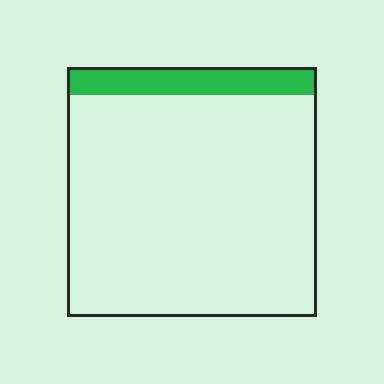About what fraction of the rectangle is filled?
About one tenth (1/10).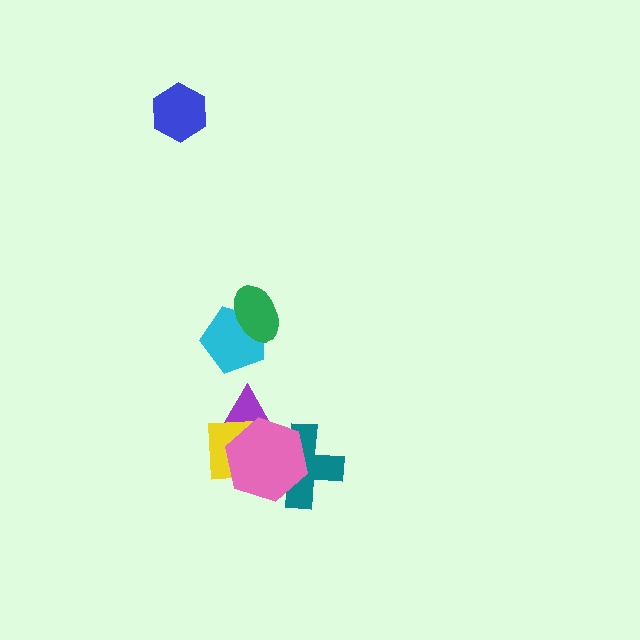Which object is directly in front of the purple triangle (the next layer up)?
The yellow square is directly in front of the purple triangle.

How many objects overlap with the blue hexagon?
0 objects overlap with the blue hexagon.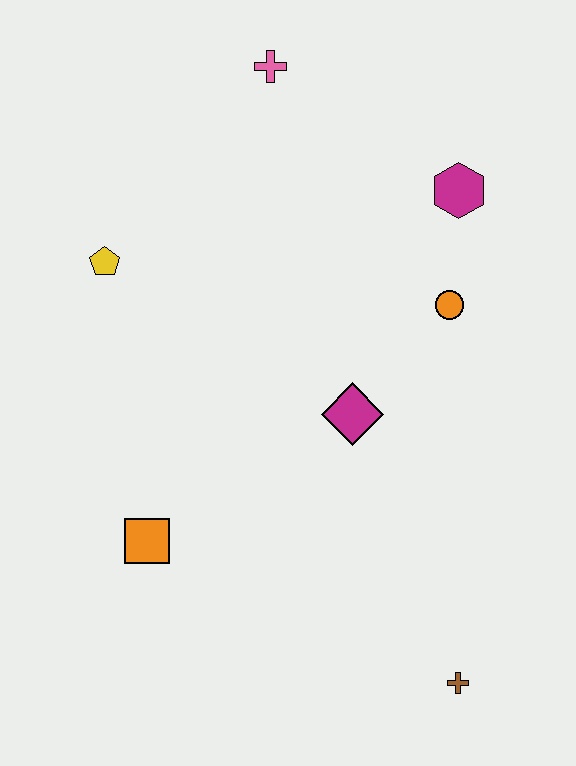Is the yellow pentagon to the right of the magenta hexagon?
No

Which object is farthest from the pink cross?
The brown cross is farthest from the pink cross.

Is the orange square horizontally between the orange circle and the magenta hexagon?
No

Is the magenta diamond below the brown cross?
No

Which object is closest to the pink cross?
The magenta hexagon is closest to the pink cross.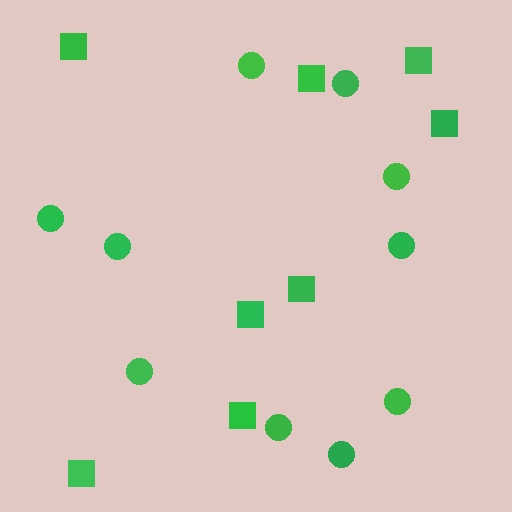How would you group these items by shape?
There are 2 groups: one group of circles (10) and one group of squares (8).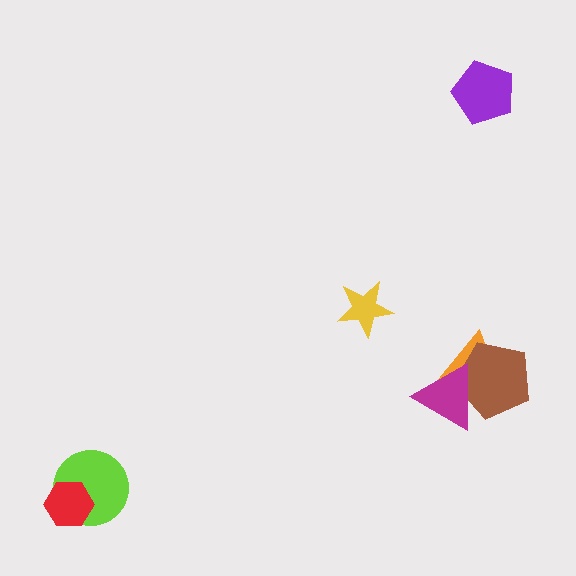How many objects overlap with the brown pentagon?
2 objects overlap with the brown pentagon.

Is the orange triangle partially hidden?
Yes, it is partially covered by another shape.